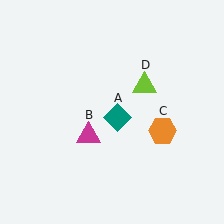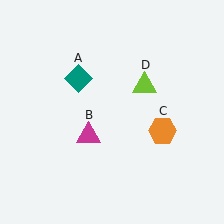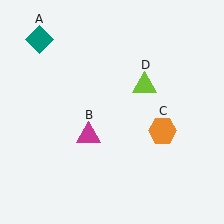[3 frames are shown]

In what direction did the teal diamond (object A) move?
The teal diamond (object A) moved up and to the left.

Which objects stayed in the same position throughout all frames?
Magenta triangle (object B) and orange hexagon (object C) and lime triangle (object D) remained stationary.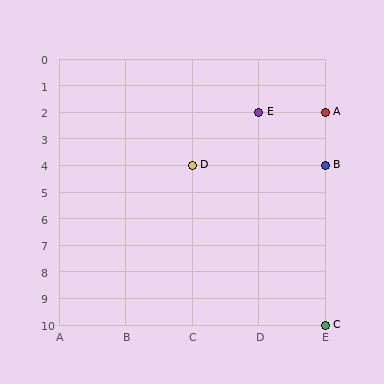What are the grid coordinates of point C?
Point C is at grid coordinates (E, 10).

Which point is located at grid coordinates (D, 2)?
Point E is at (D, 2).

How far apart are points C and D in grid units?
Points C and D are 2 columns and 6 rows apart (about 6.3 grid units diagonally).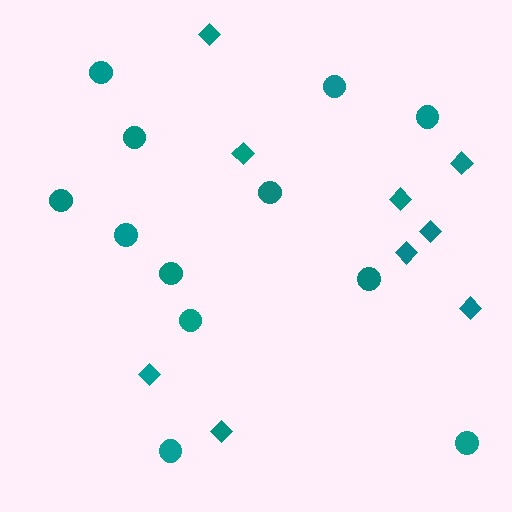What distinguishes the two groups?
There are 2 groups: one group of diamonds (9) and one group of circles (12).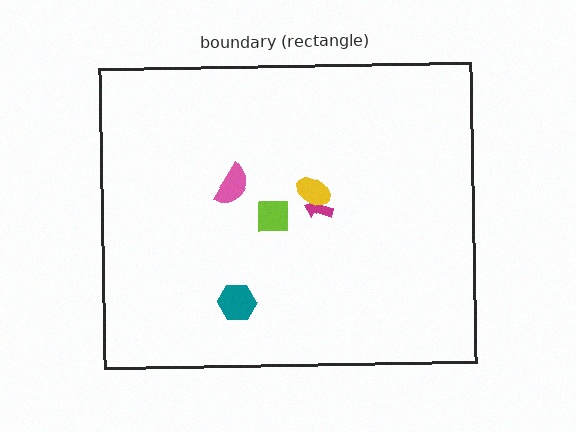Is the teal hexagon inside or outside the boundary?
Inside.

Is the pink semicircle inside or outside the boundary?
Inside.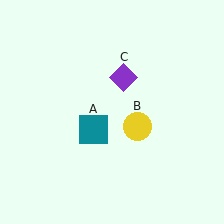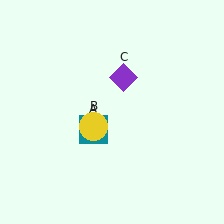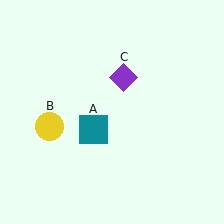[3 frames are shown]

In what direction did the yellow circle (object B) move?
The yellow circle (object B) moved left.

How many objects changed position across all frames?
1 object changed position: yellow circle (object B).